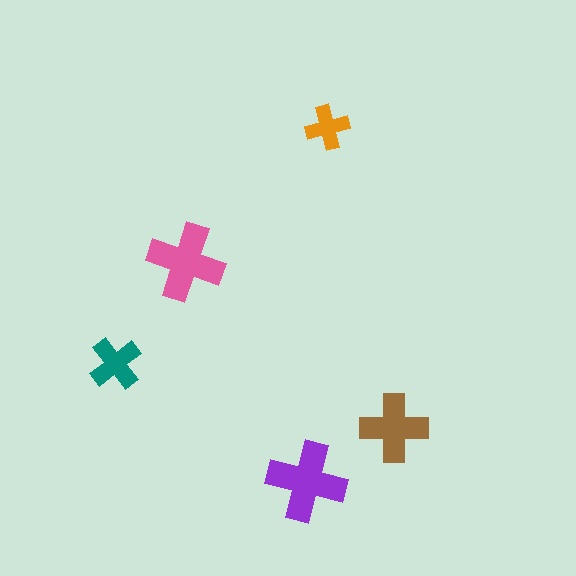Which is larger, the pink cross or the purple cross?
The purple one.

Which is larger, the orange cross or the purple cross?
The purple one.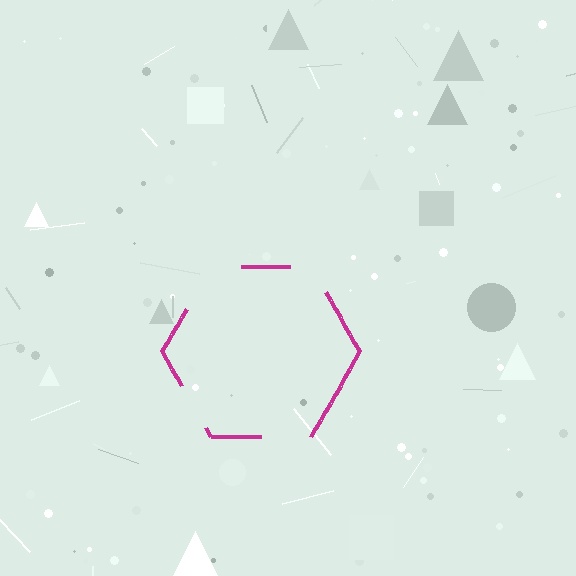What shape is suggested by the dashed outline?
The dashed outline suggests a hexagon.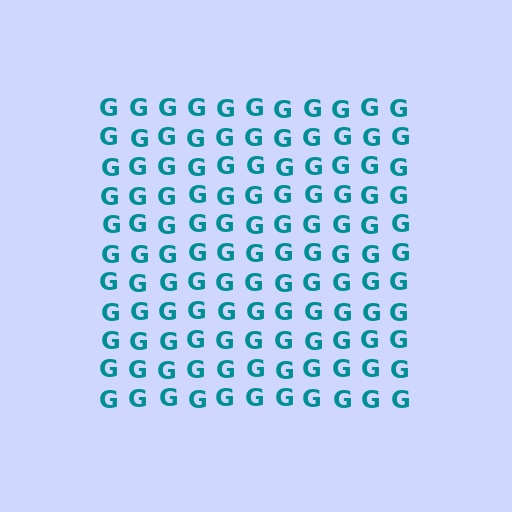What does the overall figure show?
The overall figure shows a square.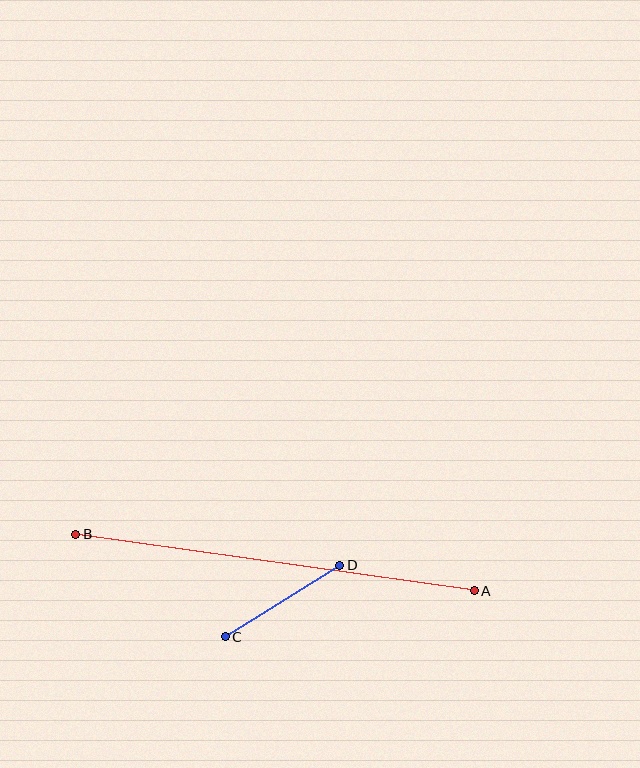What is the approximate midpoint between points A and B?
The midpoint is at approximately (275, 562) pixels.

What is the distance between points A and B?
The distance is approximately 402 pixels.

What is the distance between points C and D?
The distance is approximately 135 pixels.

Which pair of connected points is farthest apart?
Points A and B are farthest apart.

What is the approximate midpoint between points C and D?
The midpoint is at approximately (283, 601) pixels.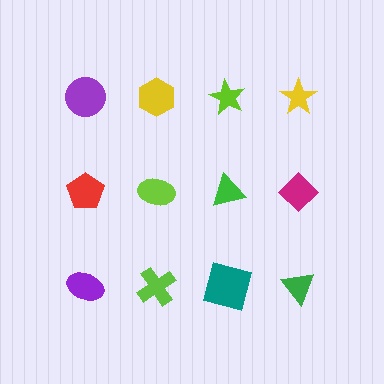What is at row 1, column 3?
A lime star.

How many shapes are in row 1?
4 shapes.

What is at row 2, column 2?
A lime ellipse.